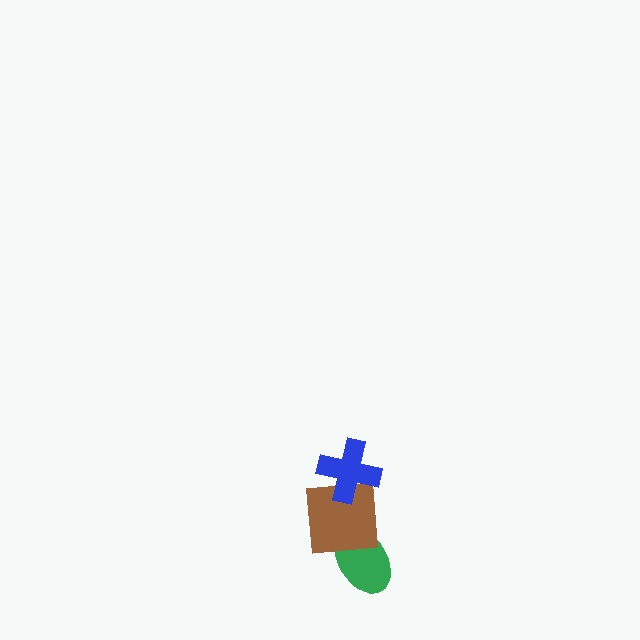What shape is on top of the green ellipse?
The brown square is on top of the green ellipse.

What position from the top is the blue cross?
The blue cross is 1st from the top.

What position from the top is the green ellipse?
The green ellipse is 3rd from the top.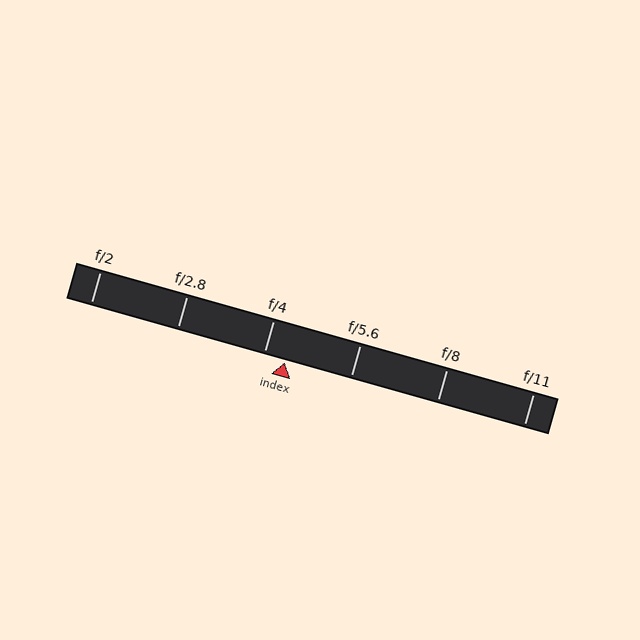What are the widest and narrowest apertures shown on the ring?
The widest aperture shown is f/2 and the narrowest is f/11.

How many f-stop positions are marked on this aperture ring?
There are 6 f-stop positions marked.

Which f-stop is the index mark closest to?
The index mark is closest to f/4.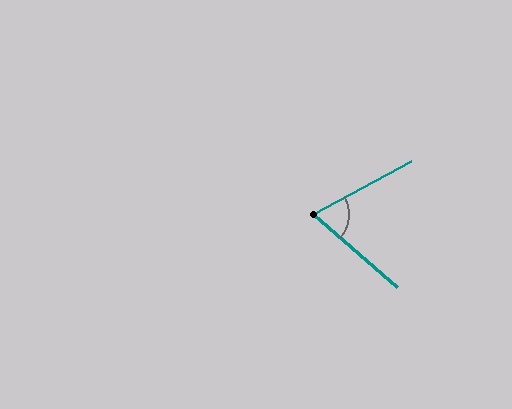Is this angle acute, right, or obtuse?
It is acute.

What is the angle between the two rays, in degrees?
Approximately 70 degrees.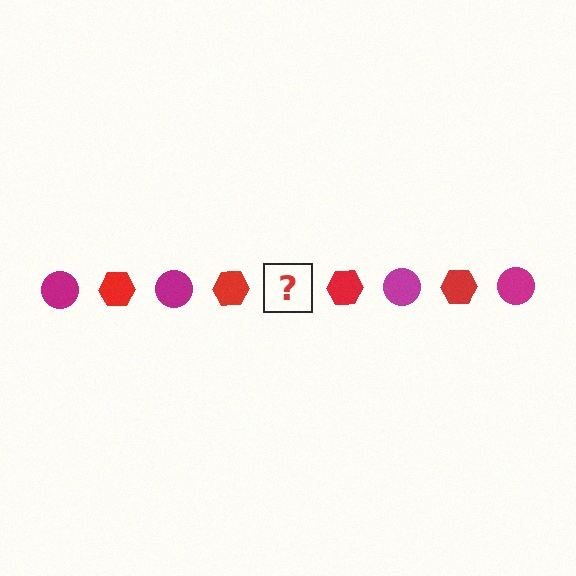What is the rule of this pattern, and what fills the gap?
The rule is that the pattern alternates between magenta circle and red hexagon. The gap should be filled with a magenta circle.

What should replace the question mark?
The question mark should be replaced with a magenta circle.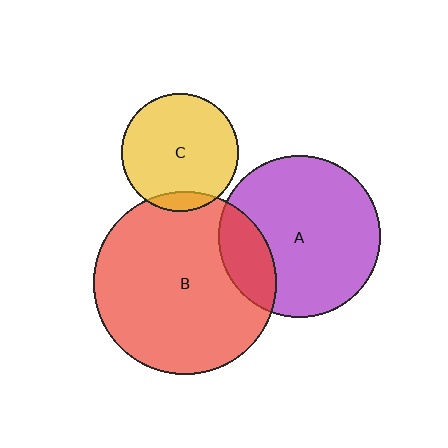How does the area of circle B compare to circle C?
Approximately 2.4 times.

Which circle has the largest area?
Circle B (red).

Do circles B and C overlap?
Yes.